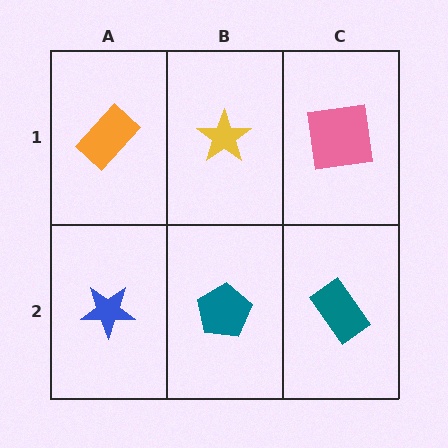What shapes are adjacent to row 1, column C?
A teal rectangle (row 2, column C), a yellow star (row 1, column B).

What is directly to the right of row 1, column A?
A yellow star.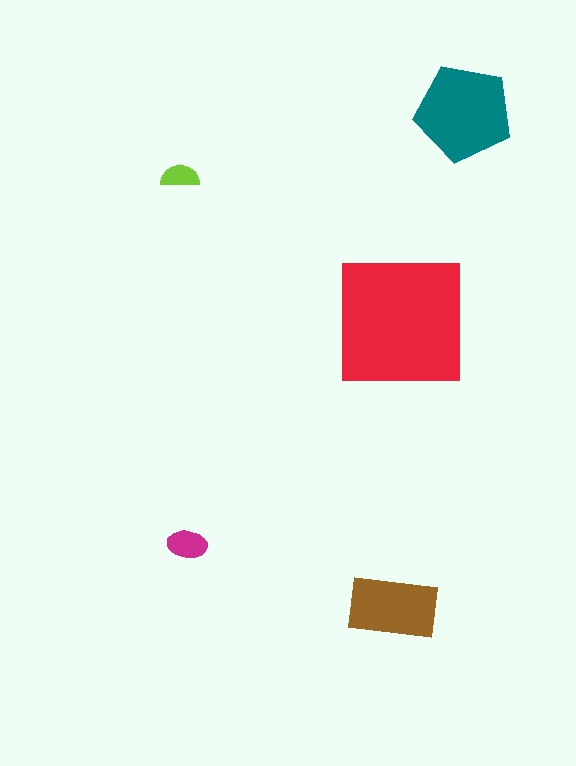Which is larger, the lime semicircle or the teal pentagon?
The teal pentagon.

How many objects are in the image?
There are 5 objects in the image.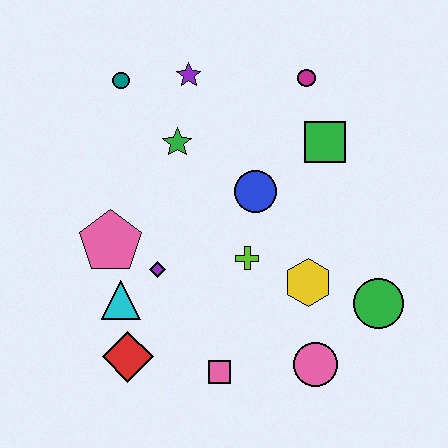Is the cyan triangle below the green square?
Yes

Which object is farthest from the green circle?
The teal circle is farthest from the green circle.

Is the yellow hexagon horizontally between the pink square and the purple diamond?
No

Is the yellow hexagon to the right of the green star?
Yes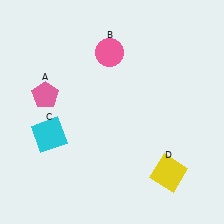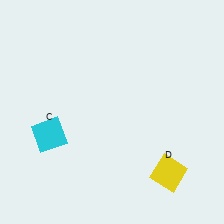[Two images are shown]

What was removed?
The pink pentagon (A), the pink circle (B) were removed in Image 2.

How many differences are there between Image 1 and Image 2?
There are 2 differences between the two images.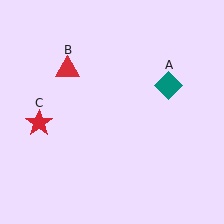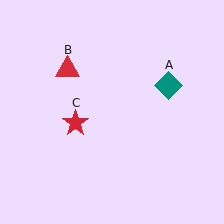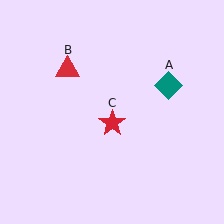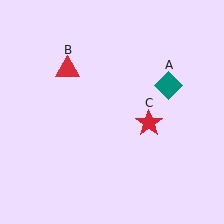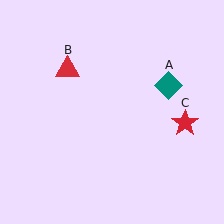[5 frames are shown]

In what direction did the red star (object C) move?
The red star (object C) moved right.